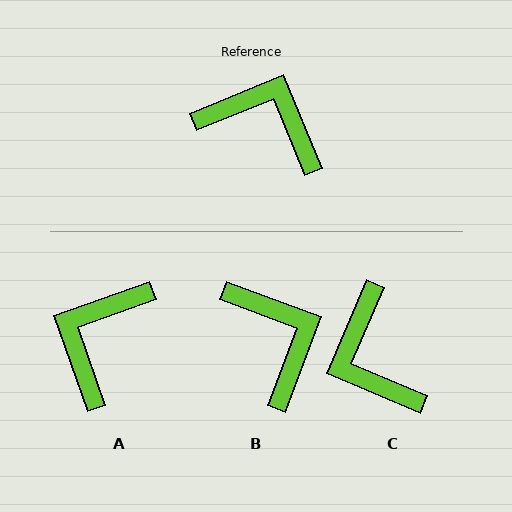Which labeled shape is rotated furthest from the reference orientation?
C, about 135 degrees away.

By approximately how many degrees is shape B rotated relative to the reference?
Approximately 43 degrees clockwise.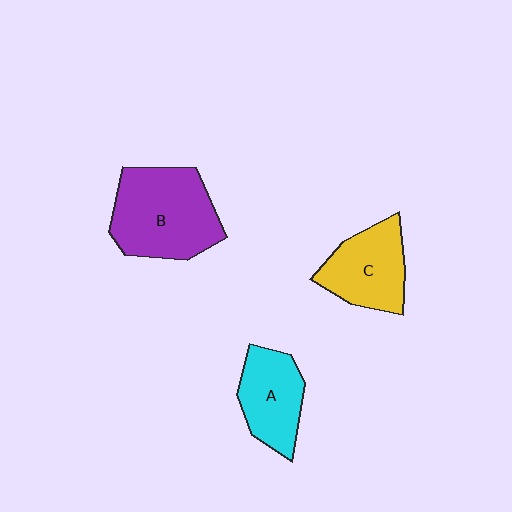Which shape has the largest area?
Shape B (purple).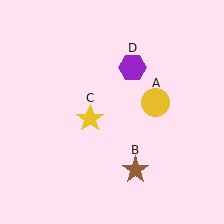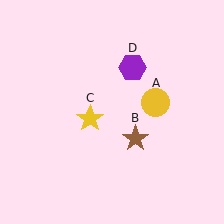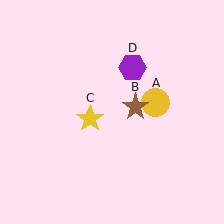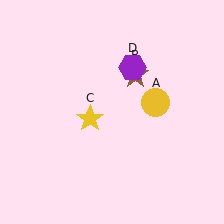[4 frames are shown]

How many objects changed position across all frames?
1 object changed position: brown star (object B).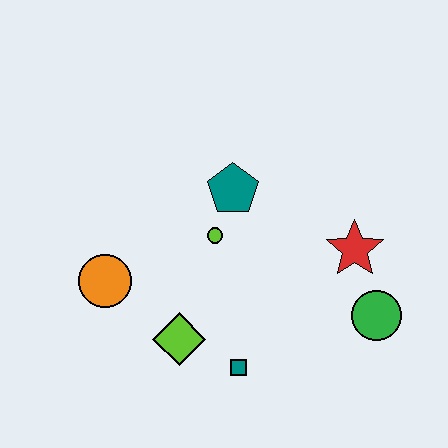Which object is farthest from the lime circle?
The green circle is farthest from the lime circle.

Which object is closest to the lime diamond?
The teal square is closest to the lime diamond.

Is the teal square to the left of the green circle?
Yes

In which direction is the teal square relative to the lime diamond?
The teal square is to the right of the lime diamond.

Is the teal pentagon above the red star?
Yes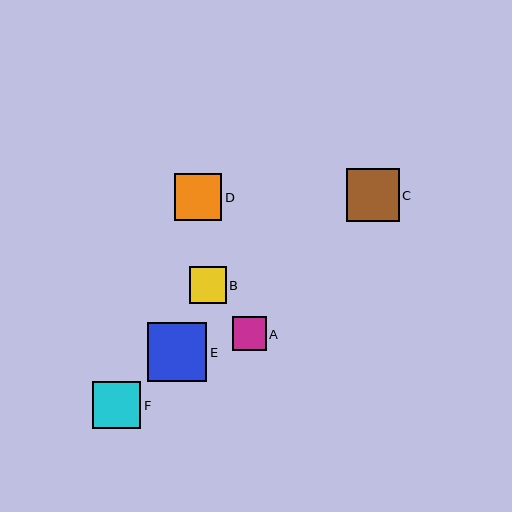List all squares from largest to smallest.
From largest to smallest: E, C, F, D, B, A.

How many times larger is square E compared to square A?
Square E is approximately 1.7 times the size of square A.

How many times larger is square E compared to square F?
Square E is approximately 1.2 times the size of square F.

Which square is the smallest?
Square A is the smallest with a size of approximately 34 pixels.